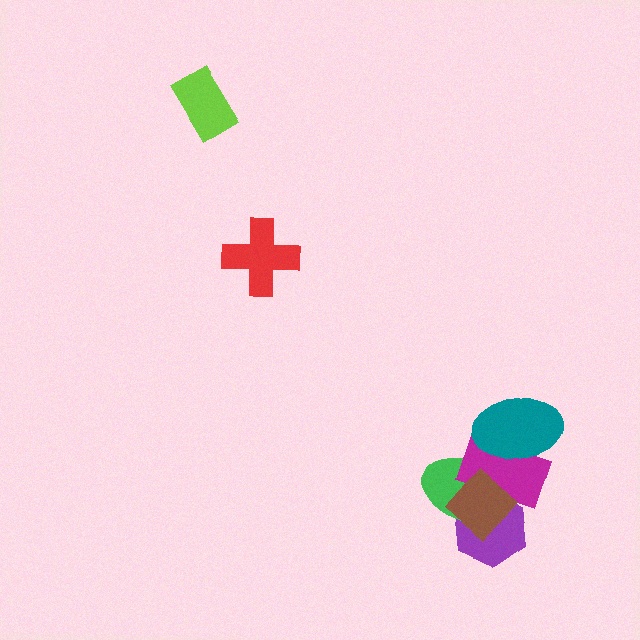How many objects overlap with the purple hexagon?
3 objects overlap with the purple hexagon.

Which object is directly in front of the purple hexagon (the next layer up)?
The green ellipse is directly in front of the purple hexagon.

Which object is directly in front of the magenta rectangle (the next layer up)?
The brown diamond is directly in front of the magenta rectangle.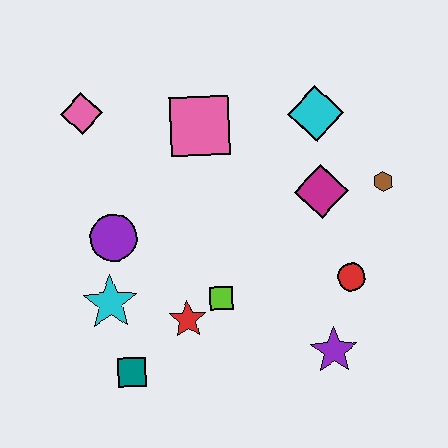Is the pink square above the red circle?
Yes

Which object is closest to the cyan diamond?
The magenta diamond is closest to the cyan diamond.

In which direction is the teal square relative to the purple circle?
The teal square is below the purple circle.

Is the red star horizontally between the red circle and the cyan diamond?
No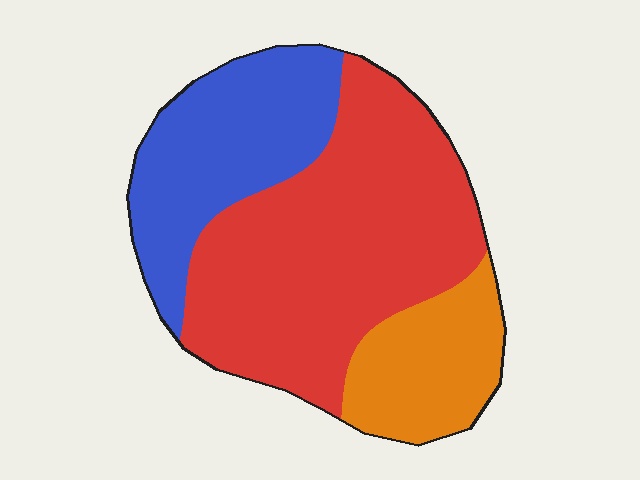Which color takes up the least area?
Orange, at roughly 20%.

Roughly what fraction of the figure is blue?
Blue takes up about one quarter (1/4) of the figure.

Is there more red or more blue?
Red.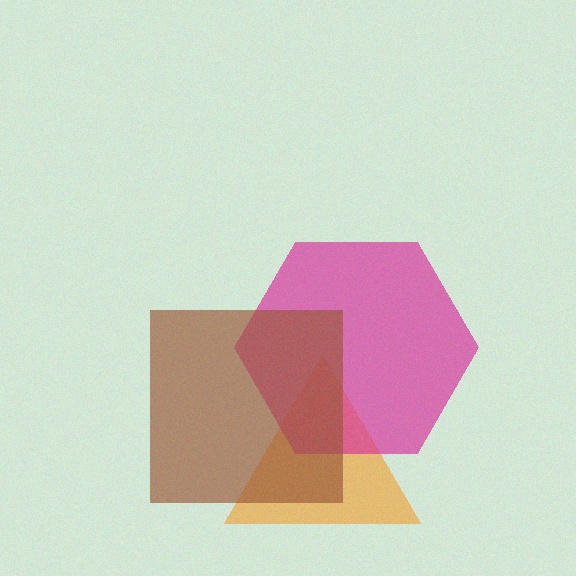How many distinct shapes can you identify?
There are 3 distinct shapes: an orange triangle, a magenta hexagon, a brown square.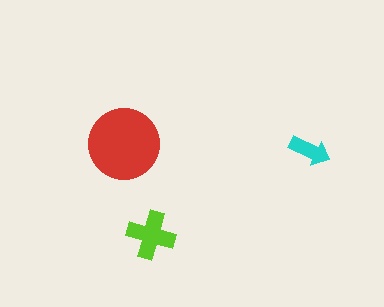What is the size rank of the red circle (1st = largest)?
1st.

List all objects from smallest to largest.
The cyan arrow, the lime cross, the red circle.